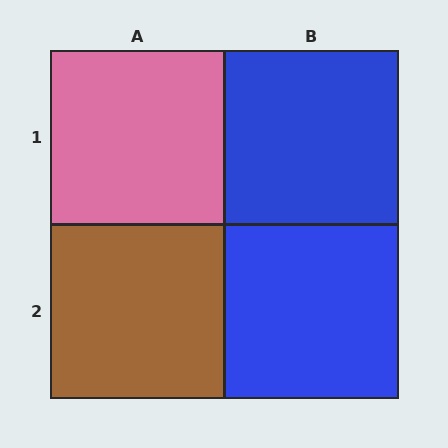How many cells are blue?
2 cells are blue.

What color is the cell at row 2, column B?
Blue.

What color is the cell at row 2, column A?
Brown.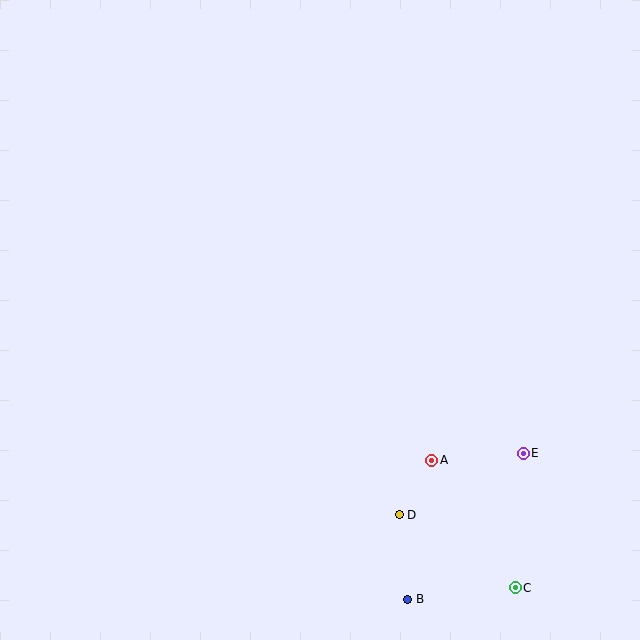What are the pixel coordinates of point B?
Point B is at (408, 599).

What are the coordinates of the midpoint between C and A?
The midpoint between C and A is at (474, 524).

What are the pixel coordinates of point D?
Point D is at (399, 515).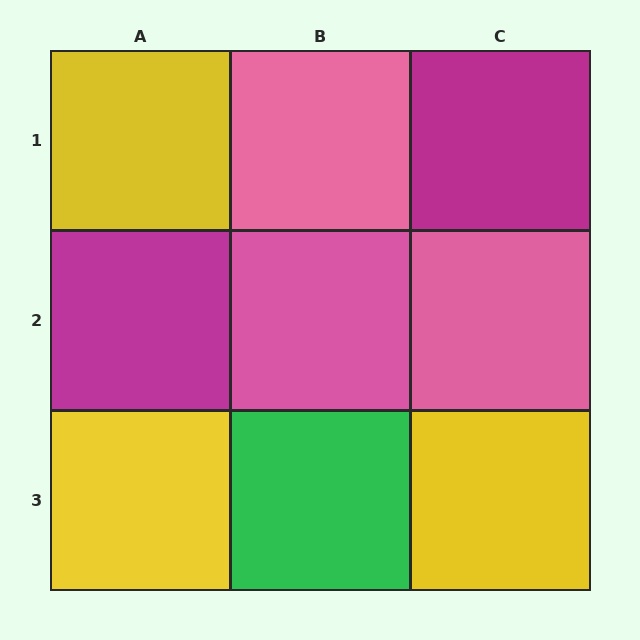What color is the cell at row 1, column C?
Magenta.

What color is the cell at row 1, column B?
Pink.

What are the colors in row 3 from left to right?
Yellow, green, yellow.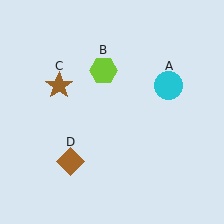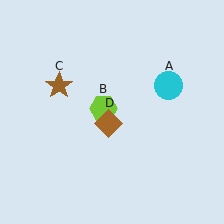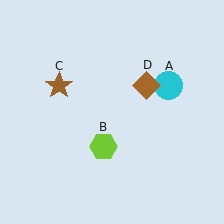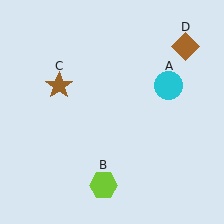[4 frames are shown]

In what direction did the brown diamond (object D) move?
The brown diamond (object D) moved up and to the right.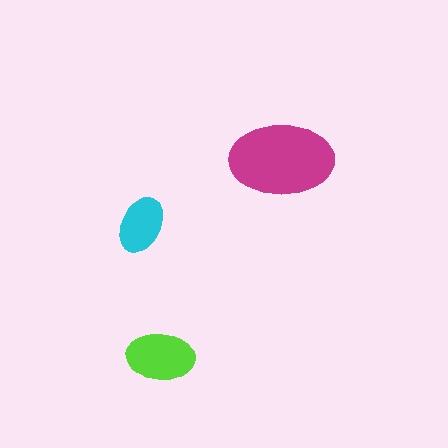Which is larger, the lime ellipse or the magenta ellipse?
The magenta one.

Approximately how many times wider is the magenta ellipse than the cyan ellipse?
About 2 times wider.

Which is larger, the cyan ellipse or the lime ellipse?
The lime one.